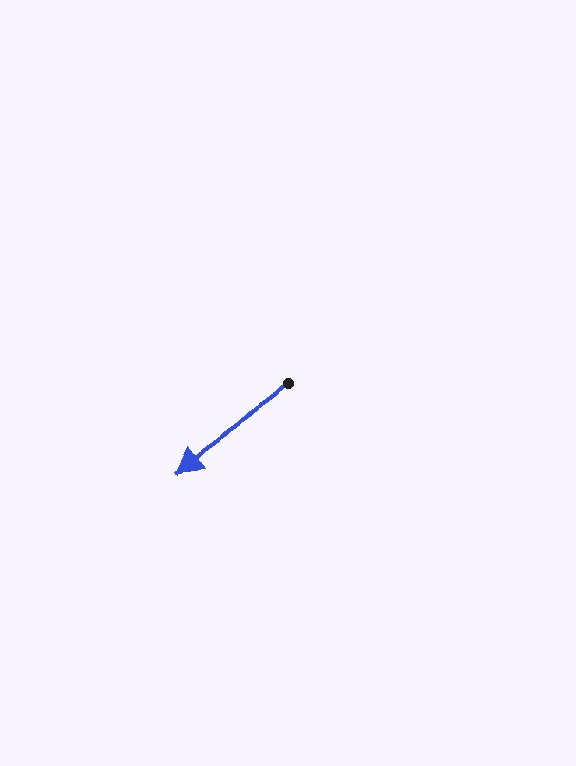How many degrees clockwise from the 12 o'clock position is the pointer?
Approximately 234 degrees.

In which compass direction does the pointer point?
Southwest.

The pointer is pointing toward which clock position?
Roughly 8 o'clock.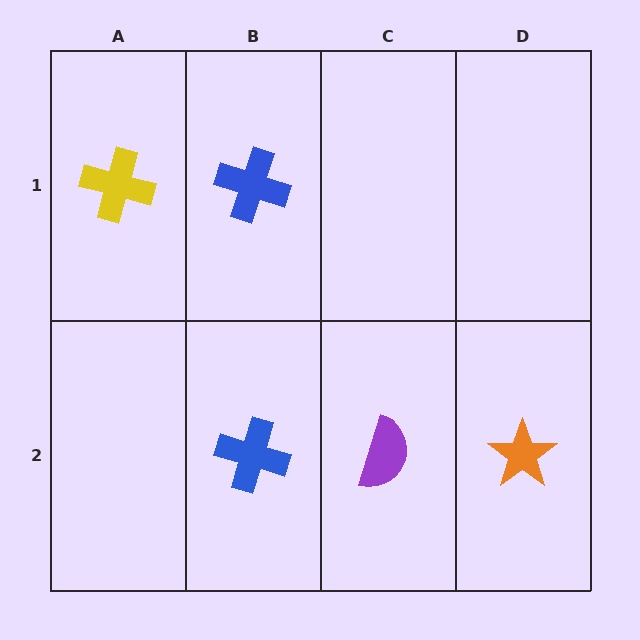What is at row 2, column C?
A purple semicircle.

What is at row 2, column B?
A blue cross.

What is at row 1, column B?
A blue cross.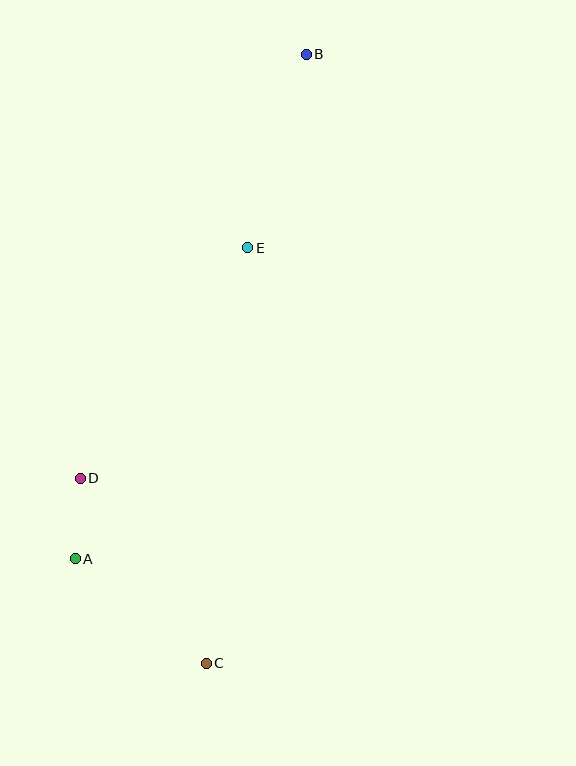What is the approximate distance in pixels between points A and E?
The distance between A and E is approximately 355 pixels.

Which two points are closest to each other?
Points A and D are closest to each other.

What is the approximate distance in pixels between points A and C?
The distance between A and C is approximately 168 pixels.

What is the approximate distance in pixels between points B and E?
The distance between B and E is approximately 202 pixels.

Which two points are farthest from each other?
Points B and C are farthest from each other.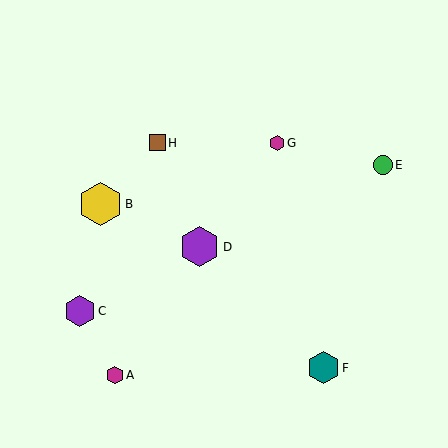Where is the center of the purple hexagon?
The center of the purple hexagon is at (200, 247).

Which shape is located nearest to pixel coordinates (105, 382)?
The magenta hexagon (labeled A) at (115, 375) is nearest to that location.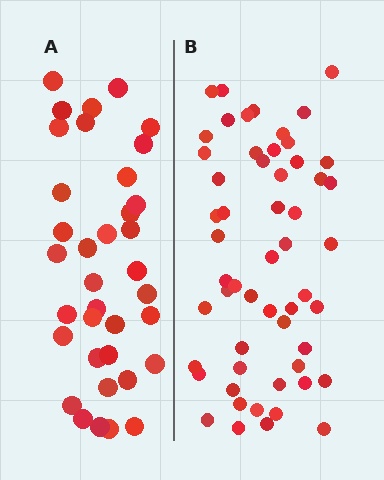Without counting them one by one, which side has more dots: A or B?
Region B (the right region) has more dots.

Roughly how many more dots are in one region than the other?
Region B has approximately 20 more dots than region A.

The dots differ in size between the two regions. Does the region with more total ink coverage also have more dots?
No. Region A has more total ink coverage because its dots are larger, but region B actually contains more individual dots. Total area can be misleading — the number of items is what matters here.